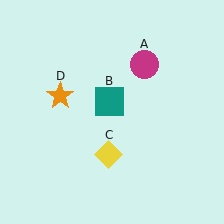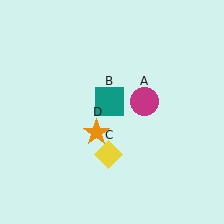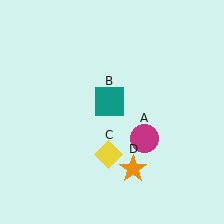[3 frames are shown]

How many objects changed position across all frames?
2 objects changed position: magenta circle (object A), orange star (object D).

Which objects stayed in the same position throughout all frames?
Teal square (object B) and yellow diamond (object C) remained stationary.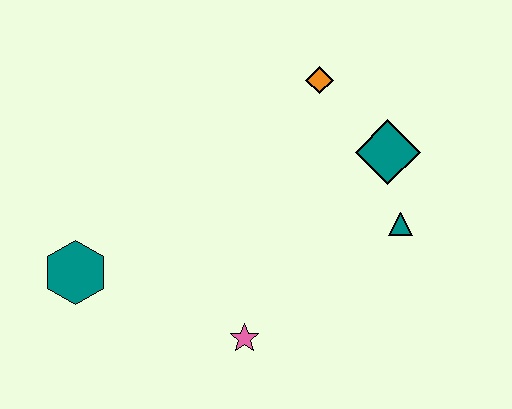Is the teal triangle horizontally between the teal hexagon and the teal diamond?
No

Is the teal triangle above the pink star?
Yes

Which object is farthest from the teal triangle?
The teal hexagon is farthest from the teal triangle.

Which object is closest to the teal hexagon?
The pink star is closest to the teal hexagon.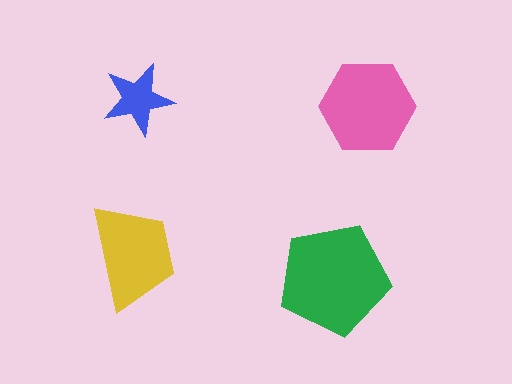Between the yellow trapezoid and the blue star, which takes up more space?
The yellow trapezoid.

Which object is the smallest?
The blue star.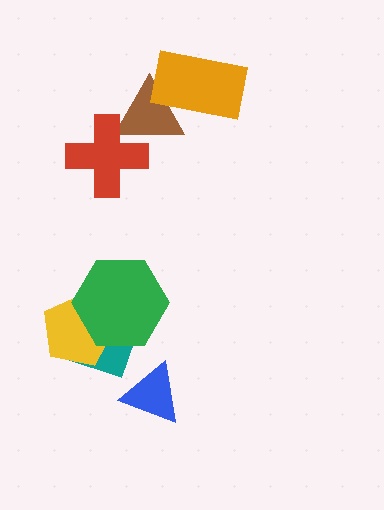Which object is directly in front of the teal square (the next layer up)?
The yellow pentagon is directly in front of the teal square.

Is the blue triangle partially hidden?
No, no other shape covers it.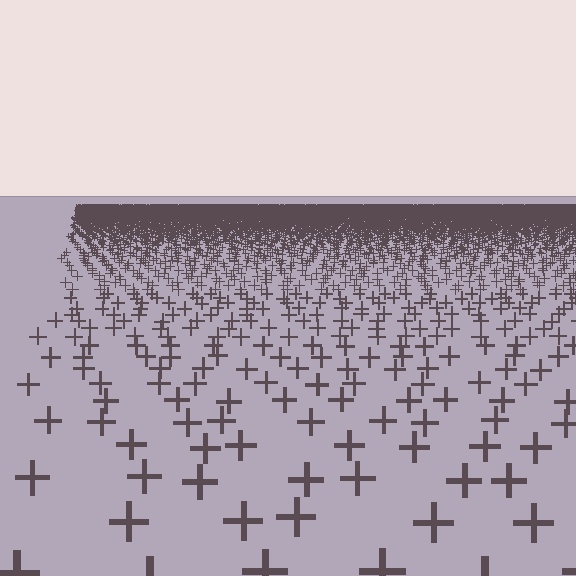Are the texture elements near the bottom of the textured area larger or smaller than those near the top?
Larger. Near the bottom, elements are closer to the viewer and appear at a bigger on-screen size.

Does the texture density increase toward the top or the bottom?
Density increases toward the top.